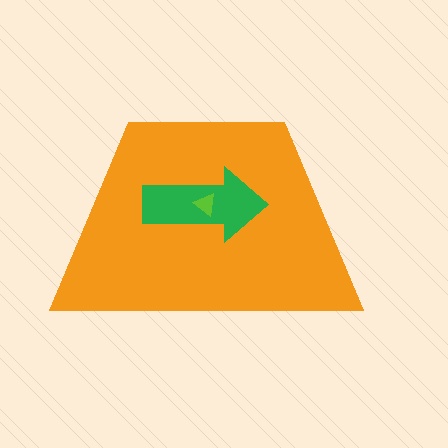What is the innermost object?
The lime triangle.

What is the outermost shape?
The orange trapezoid.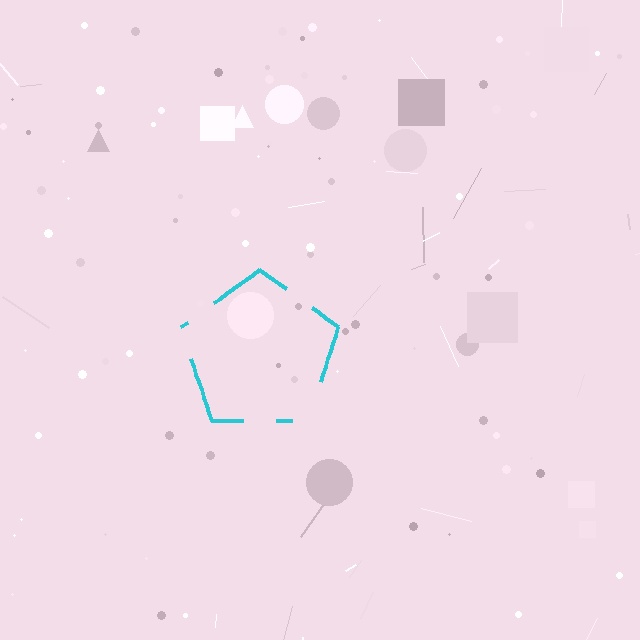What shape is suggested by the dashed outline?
The dashed outline suggests a pentagon.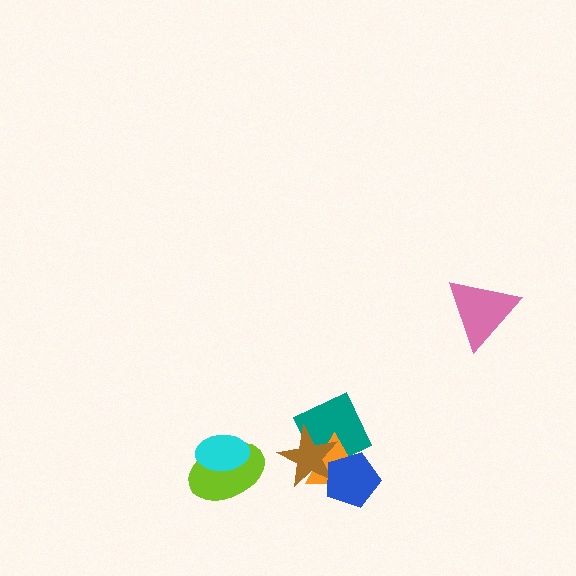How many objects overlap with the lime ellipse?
1 object overlaps with the lime ellipse.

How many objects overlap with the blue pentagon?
3 objects overlap with the blue pentagon.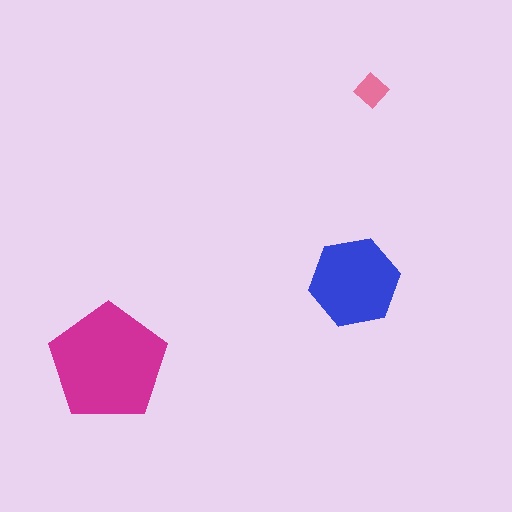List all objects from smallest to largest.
The pink diamond, the blue hexagon, the magenta pentagon.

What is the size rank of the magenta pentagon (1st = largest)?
1st.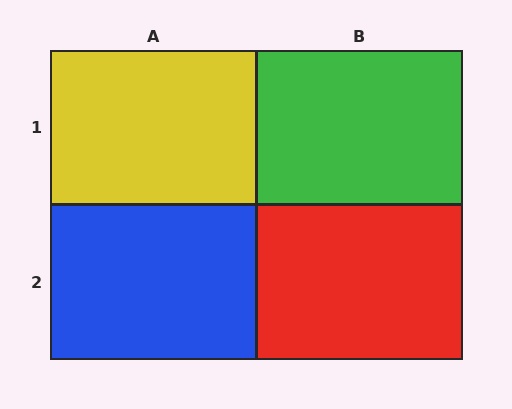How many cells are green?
1 cell is green.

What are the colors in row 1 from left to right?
Yellow, green.